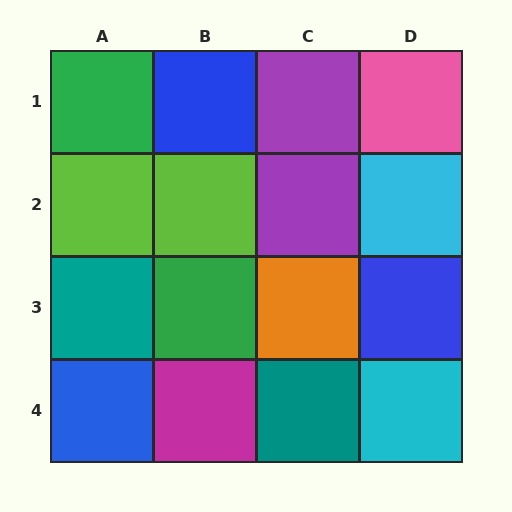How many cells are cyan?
2 cells are cyan.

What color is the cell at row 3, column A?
Teal.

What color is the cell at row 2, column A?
Lime.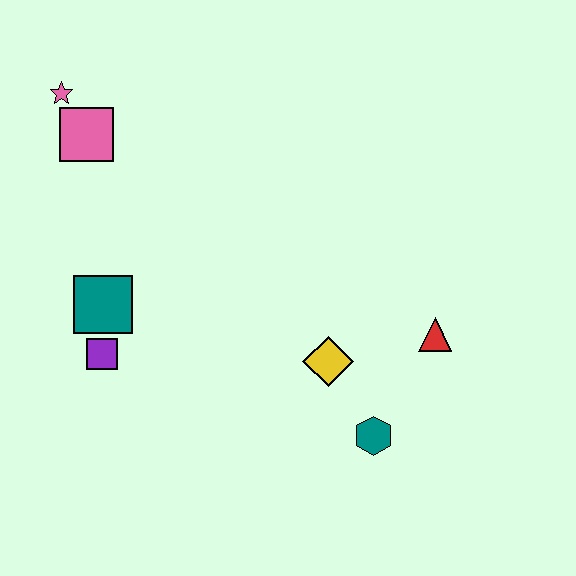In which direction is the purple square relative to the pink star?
The purple square is below the pink star.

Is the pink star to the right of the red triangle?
No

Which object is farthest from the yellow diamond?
The pink star is farthest from the yellow diamond.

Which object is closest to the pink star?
The pink square is closest to the pink star.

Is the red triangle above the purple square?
Yes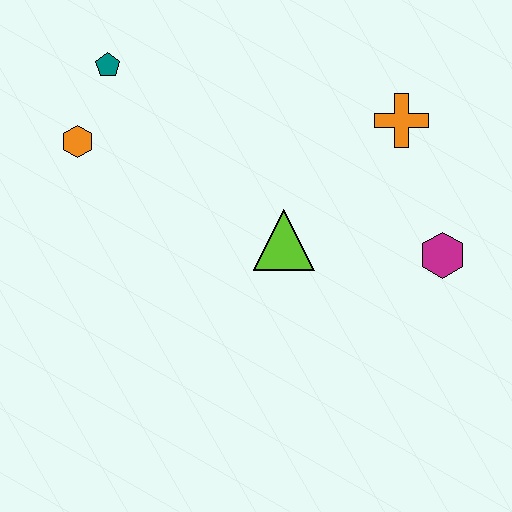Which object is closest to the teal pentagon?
The orange hexagon is closest to the teal pentagon.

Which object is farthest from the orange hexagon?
The magenta hexagon is farthest from the orange hexagon.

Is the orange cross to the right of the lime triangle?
Yes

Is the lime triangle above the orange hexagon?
No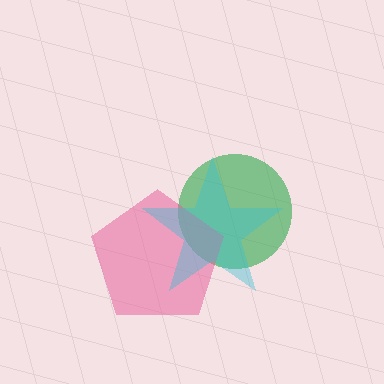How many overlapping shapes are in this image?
There are 3 overlapping shapes in the image.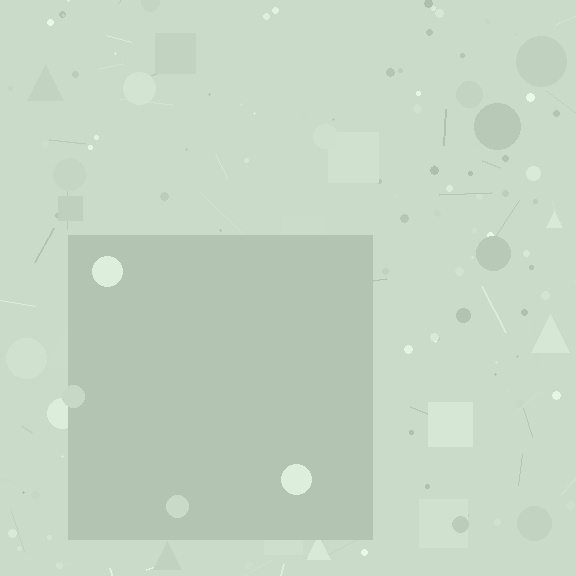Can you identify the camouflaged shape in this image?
The camouflaged shape is a square.